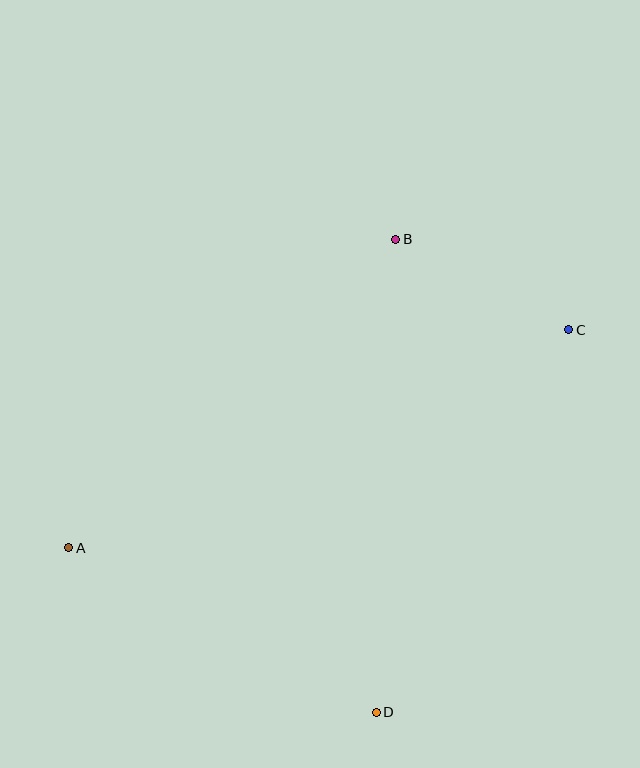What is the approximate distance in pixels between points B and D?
The distance between B and D is approximately 473 pixels.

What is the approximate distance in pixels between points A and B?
The distance between A and B is approximately 450 pixels.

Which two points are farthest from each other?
Points A and C are farthest from each other.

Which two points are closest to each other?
Points B and C are closest to each other.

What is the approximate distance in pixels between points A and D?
The distance between A and D is approximately 348 pixels.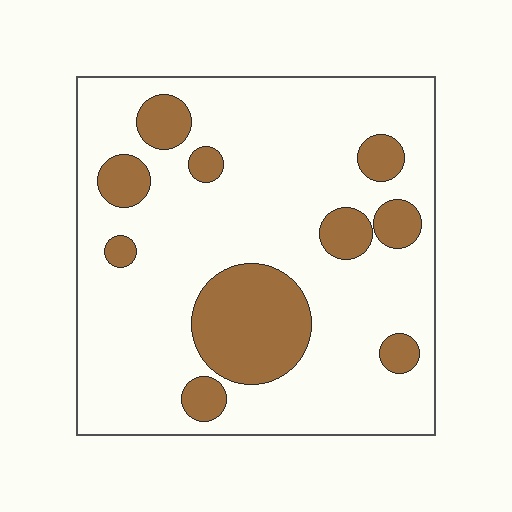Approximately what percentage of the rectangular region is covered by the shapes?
Approximately 20%.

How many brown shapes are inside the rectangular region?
10.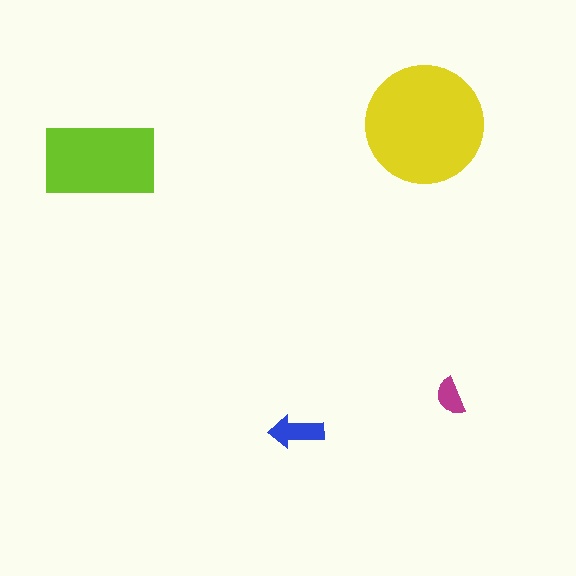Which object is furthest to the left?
The lime rectangle is leftmost.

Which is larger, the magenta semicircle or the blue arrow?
The blue arrow.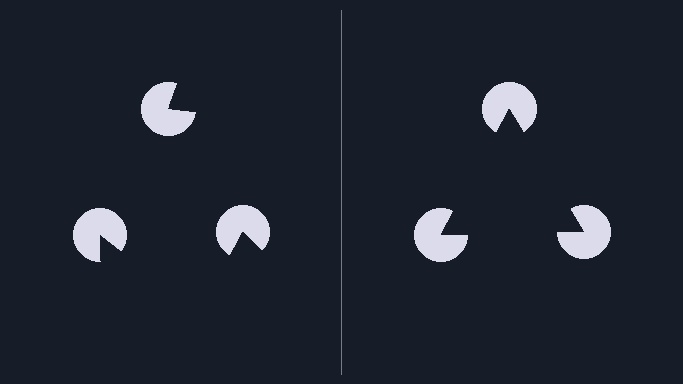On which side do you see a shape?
An illusory triangle appears on the right side. On the left side the wedge cuts are rotated, so no coherent shape forms.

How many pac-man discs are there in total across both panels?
6 — 3 on each side.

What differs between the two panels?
The pac-man discs are positioned identically on both sides; only the wedge orientations differ. On the right they align to a triangle; on the left they are misaligned.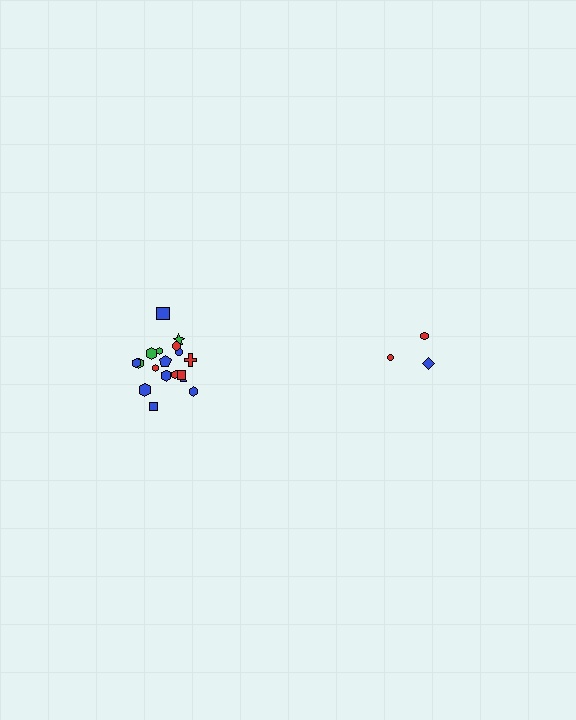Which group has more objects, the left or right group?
The left group.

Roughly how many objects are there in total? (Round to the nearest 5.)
Roughly 20 objects in total.